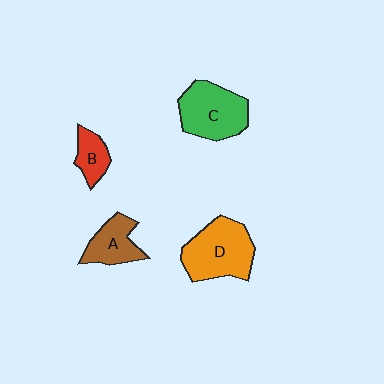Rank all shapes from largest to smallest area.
From largest to smallest: D (orange), C (green), A (brown), B (red).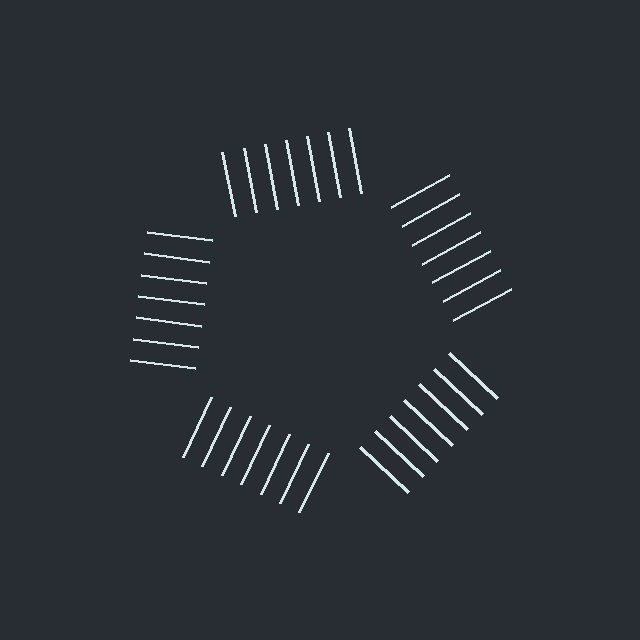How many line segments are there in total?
35 — 7 along each of the 5 edges.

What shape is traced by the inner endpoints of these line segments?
An illusory pentagon — the line segments terminate on its edges but no continuous stroke is drawn.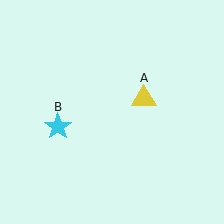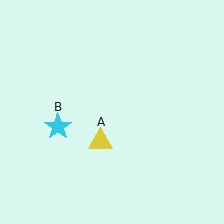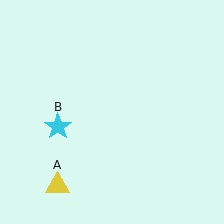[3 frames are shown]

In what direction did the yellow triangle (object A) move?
The yellow triangle (object A) moved down and to the left.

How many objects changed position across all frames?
1 object changed position: yellow triangle (object A).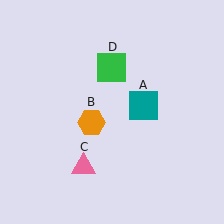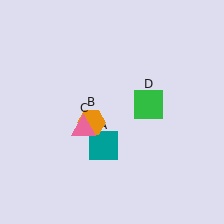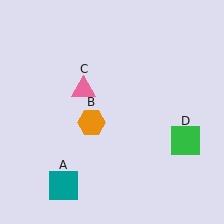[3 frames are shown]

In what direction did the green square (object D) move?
The green square (object D) moved down and to the right.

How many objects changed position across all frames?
3 objects changed position: teal square (object A), pink triangle (object C), green square (object D).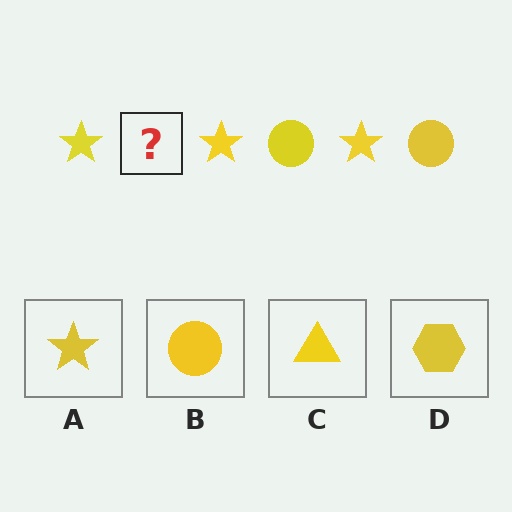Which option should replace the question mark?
Option B.